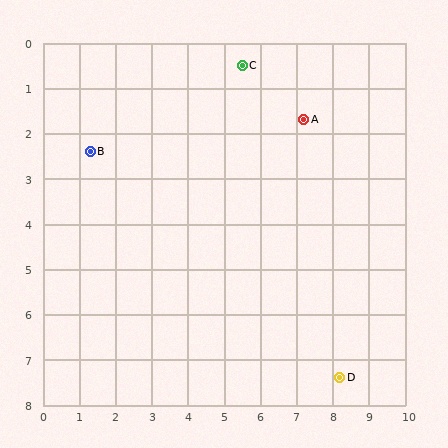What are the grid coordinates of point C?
Point C is at approximately (5.5, 0.5).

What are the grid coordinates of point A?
Point A is at approximately (7.2, 1.7).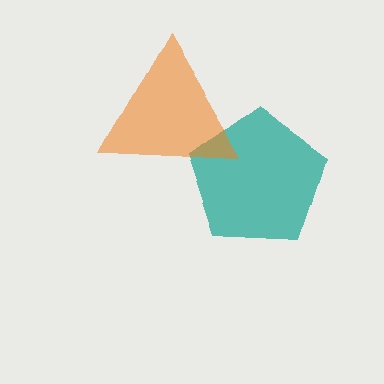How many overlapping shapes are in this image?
There are 2 overlapping shapes in the image.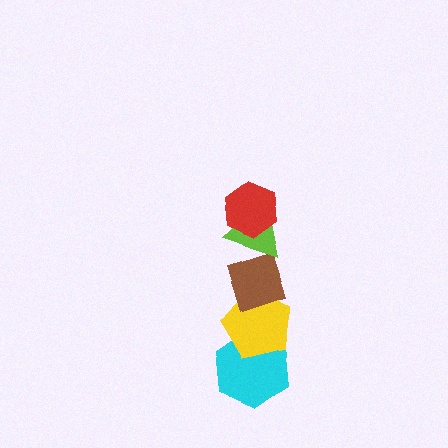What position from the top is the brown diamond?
The brown diamond is 3rd from the top.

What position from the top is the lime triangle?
The lime triangle is 2nd from the top.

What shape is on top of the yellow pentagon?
The brown diamond is on top of the yellow pentagon.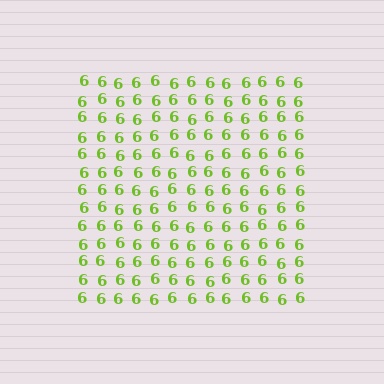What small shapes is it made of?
It is made of small digit 6's.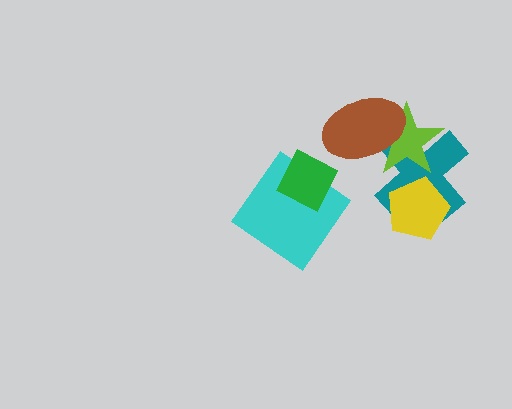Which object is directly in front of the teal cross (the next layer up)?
The lime star is directly in front of the teal cross.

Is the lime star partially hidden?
Yes, it is partially covered by another shape.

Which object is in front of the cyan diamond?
The green diamond is in front of the cyan diamond.